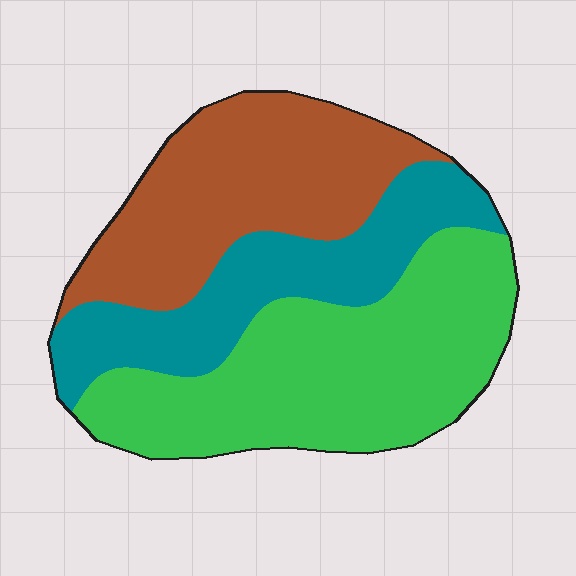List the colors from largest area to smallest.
From largest to smallest: green, brown, teal.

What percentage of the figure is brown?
Brown takes up about one third (1/3) of the figure.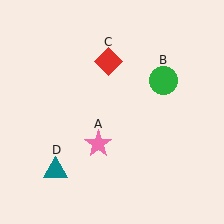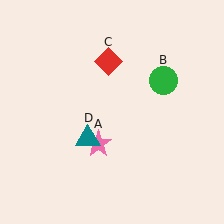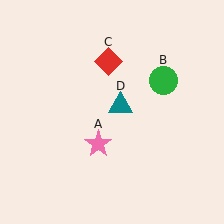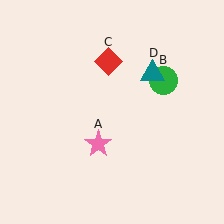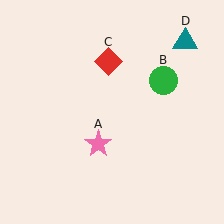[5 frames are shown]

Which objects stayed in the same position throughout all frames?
Pink star (object A) and green circle (object B) and red diamond (object C) remained stationary.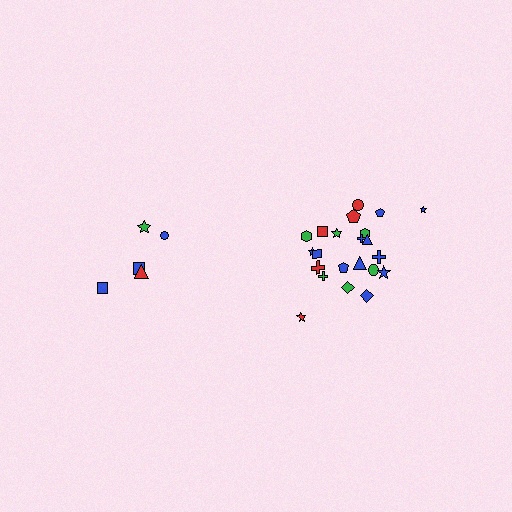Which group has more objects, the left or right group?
The right group.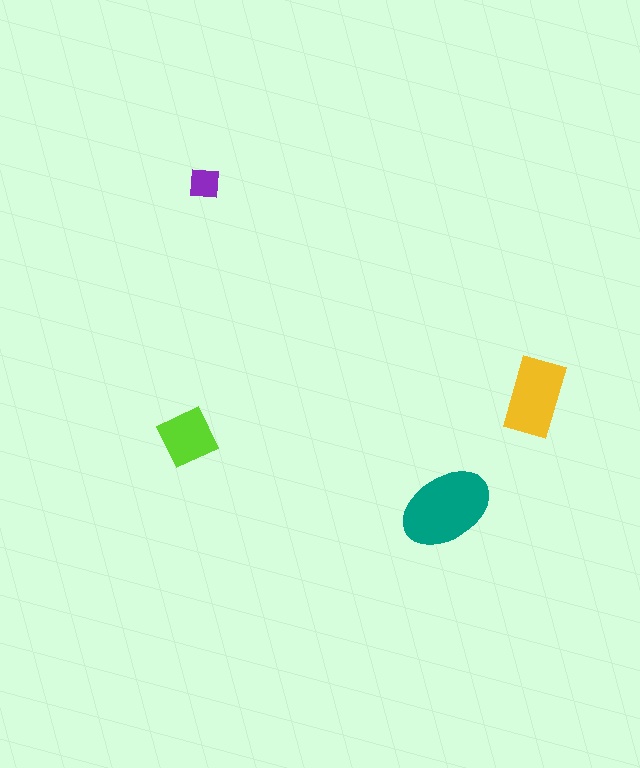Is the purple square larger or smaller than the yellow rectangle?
Smaller.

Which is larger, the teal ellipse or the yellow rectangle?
The teal ellipse.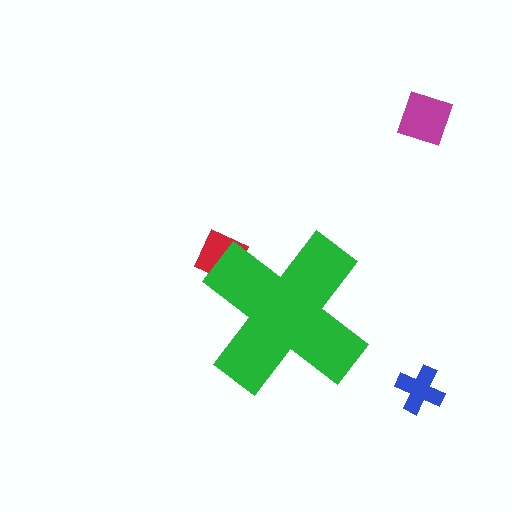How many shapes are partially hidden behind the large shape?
1 shape is partially hidden.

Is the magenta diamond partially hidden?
No, the magenta diamond is fully visible.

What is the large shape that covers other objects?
A green cross.